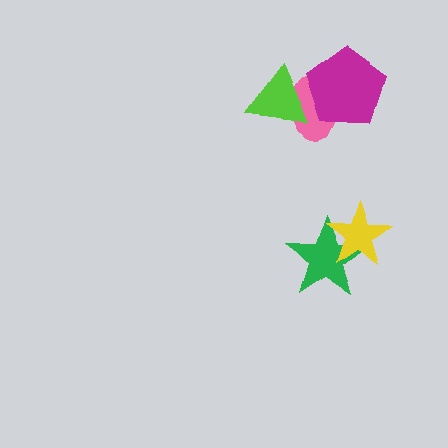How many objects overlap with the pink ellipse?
2 objects overlap with the pink ellipse.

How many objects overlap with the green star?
1 object overlaps with the green star.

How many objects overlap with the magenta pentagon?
2 objects overlap with the magenta pentagon.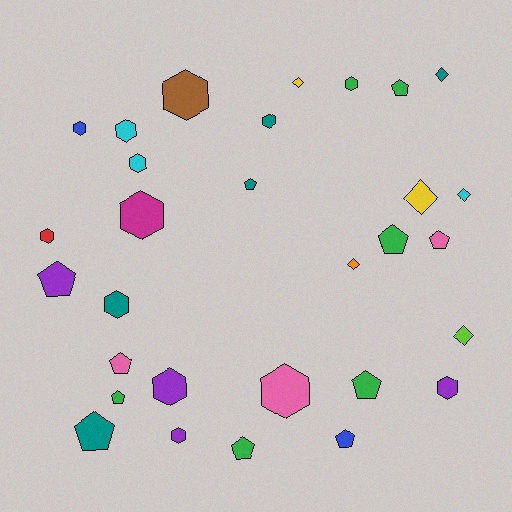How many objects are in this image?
There are 30 objects.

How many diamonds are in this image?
There are 6 diamonds.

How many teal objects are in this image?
There are 5 teal objects.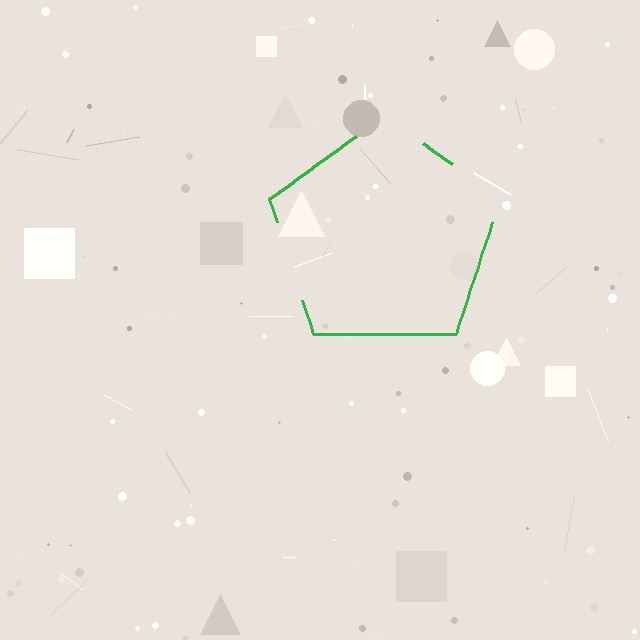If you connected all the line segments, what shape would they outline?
They would outline a pentagon.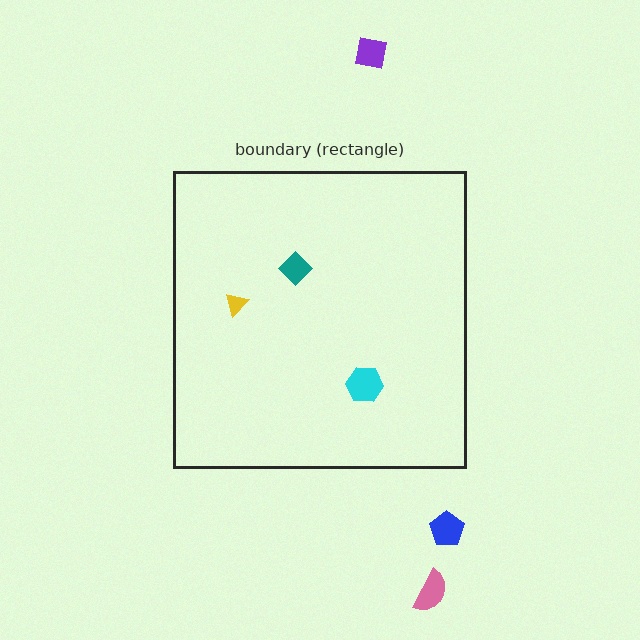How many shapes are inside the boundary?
3 inside, 3 outside.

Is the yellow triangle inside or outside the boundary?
Inside.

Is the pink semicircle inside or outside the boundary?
Outside.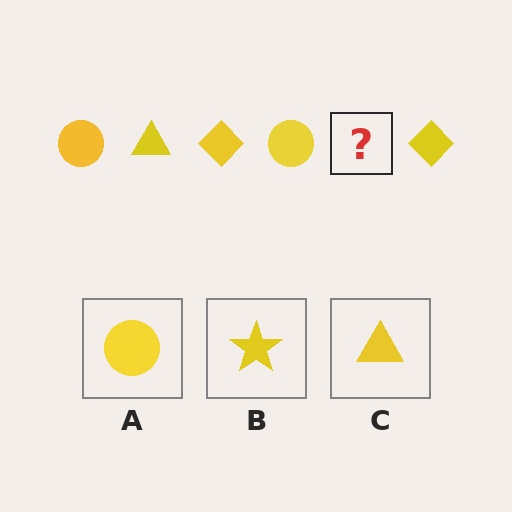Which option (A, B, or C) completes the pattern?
C.